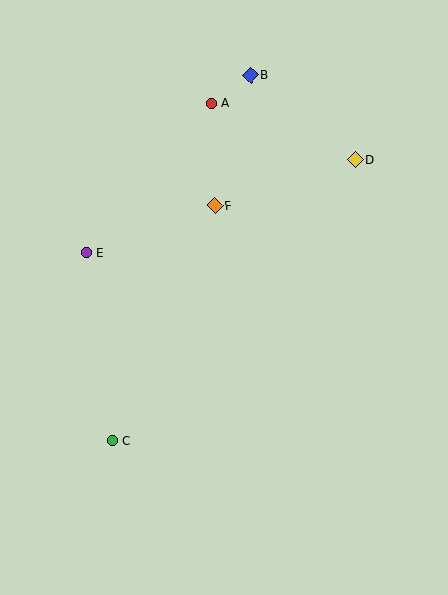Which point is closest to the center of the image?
Point F at (215, 206) is closest to the center.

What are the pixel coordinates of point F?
Point F is at (215, 206).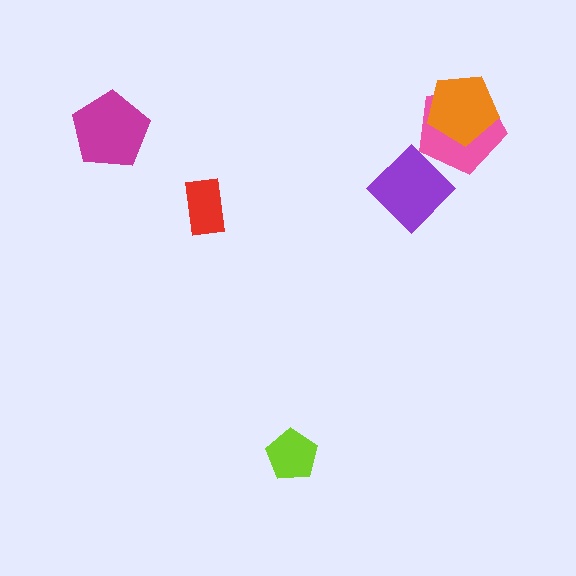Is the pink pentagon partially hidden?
Yes, it is partially covered by another shape.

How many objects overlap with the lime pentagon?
0 objects overlap with the lime pentagon.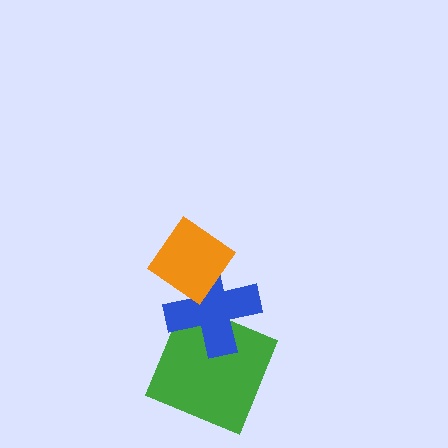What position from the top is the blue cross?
The blue cross is 2nd from the top.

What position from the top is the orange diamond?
The orange diamond is 1st from the top.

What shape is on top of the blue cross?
The orange diamond is on top of the blue cross.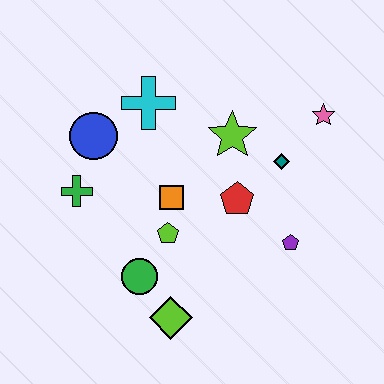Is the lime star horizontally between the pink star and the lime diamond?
Yes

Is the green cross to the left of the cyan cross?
Yes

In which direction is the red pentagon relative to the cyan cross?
The red pentagon is below the cyan cross.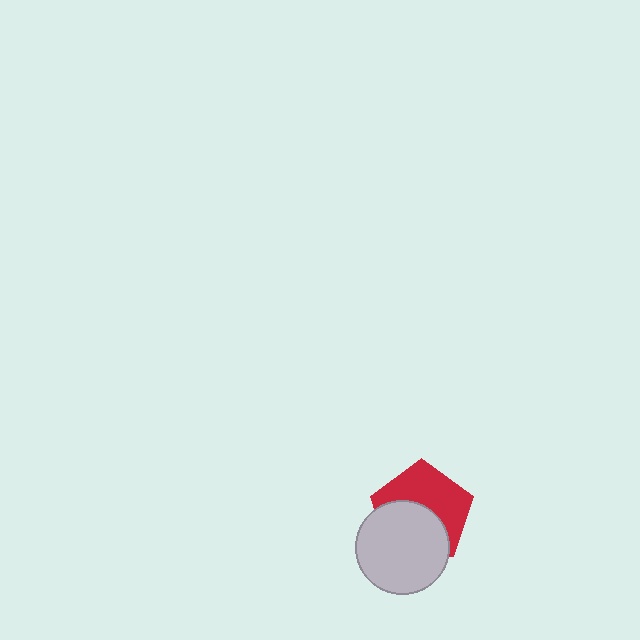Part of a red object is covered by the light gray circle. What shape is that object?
It is a pentagon.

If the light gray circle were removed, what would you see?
You would see the complete red pentagon.